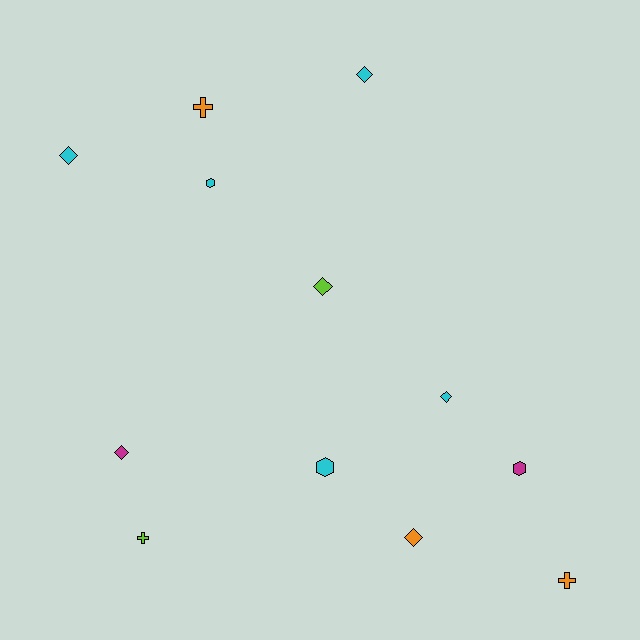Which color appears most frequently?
Cyan, with 5 objects.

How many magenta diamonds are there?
There is 1 magenta diamond.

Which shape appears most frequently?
Diamond, with 6 objects.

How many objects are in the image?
There are 12 objects.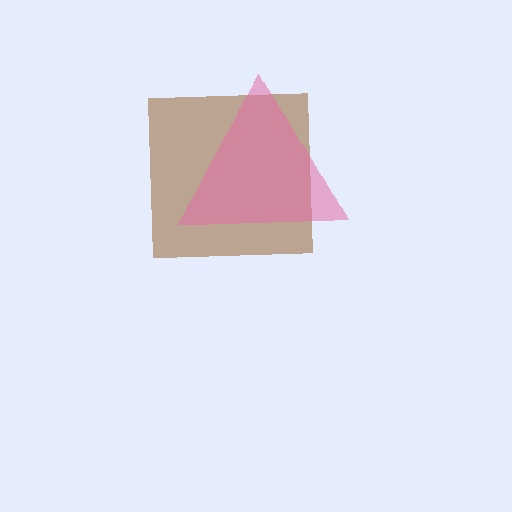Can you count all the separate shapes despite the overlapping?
Yes, there are 2 separate shapes.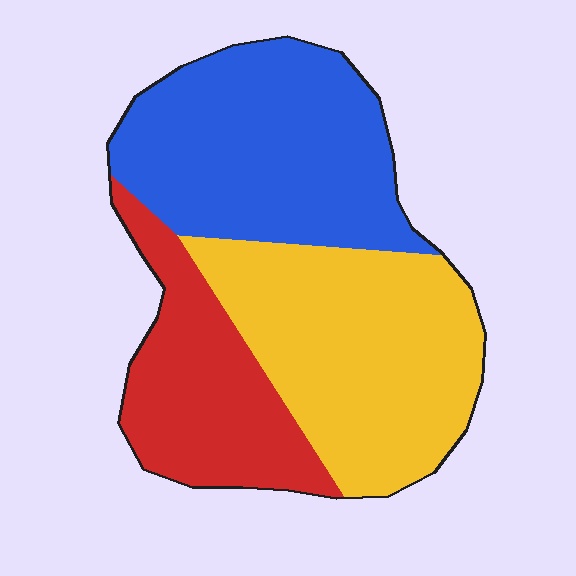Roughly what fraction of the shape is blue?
Blue covers 37% of the shape.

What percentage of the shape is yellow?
Yellow takes up about three eighths (3/8) of the shape.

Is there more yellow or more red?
Yellow.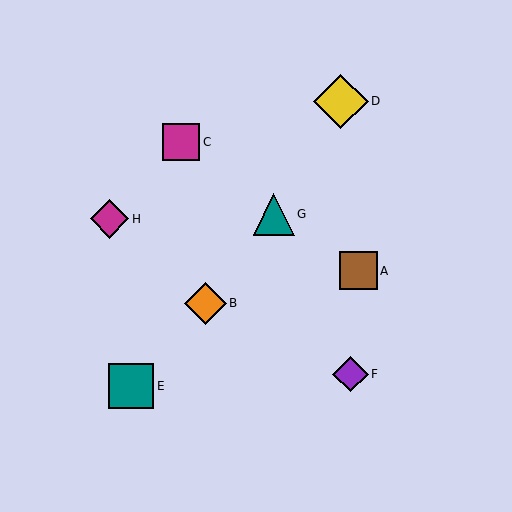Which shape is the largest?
The yellow diamond (labeled D) is the largest.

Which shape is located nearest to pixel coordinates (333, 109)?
The yellow diamond (labeled D) at (341, 101) is nearest to that location.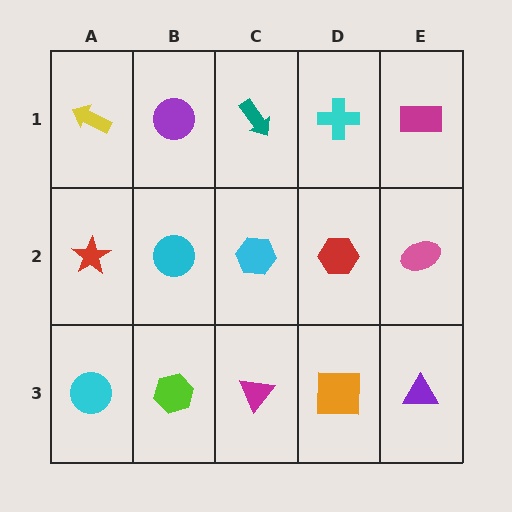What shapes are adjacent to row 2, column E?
A magenta rectangle (row 1, column E), a purple triangle (row 3, column E), a red hexagon (row 2, column D).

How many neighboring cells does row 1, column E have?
2.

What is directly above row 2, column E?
A magenta rectangle.